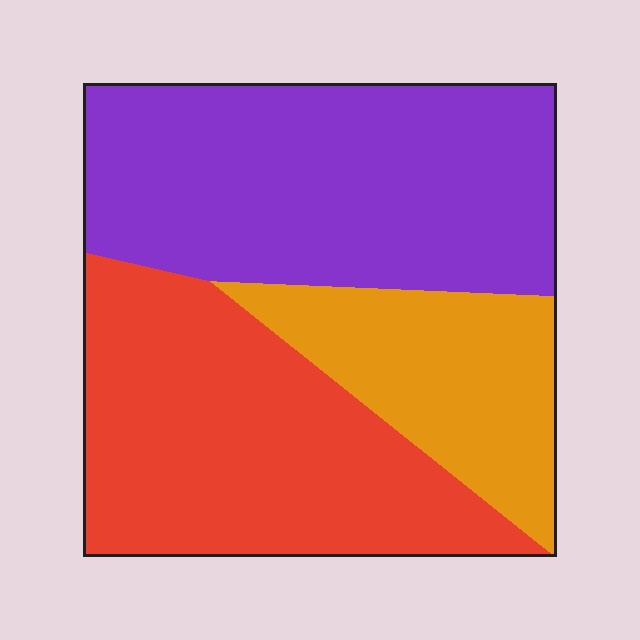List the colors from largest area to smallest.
From largest to smallest: purple, red, orange.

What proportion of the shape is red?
Red takes up about three eighths (3/8) of the shape.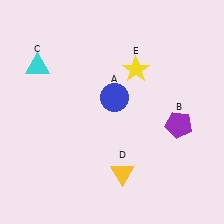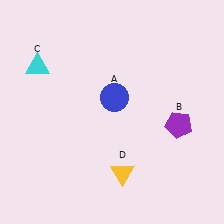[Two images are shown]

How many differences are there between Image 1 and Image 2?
There is 1 difference between the two images.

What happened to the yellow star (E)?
The yellow star (E) was removed in Image 2. It was in the top-right area of Image 1.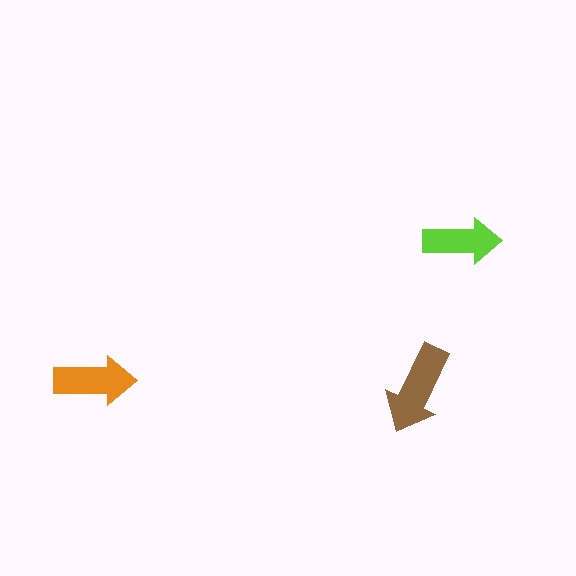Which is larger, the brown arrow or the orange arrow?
The brown one.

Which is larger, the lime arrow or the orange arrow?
The orange one.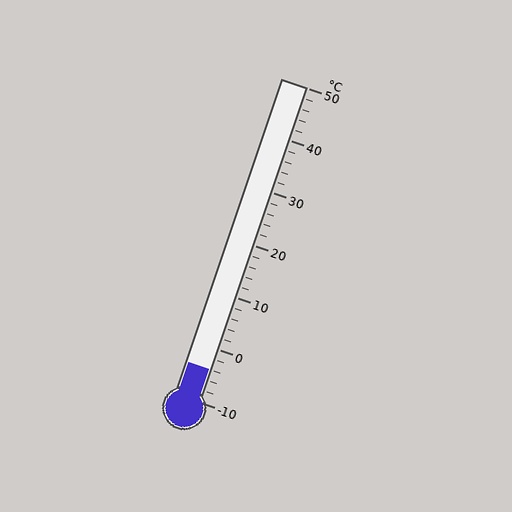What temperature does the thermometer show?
The thermometer shows approximately -4°C.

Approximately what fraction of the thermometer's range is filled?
The thermometer is filled to approximately 10% of its range.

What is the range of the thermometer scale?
The thermometer scale ranges from -10°C to 50°C.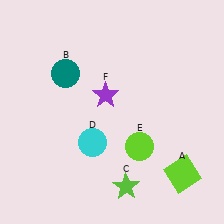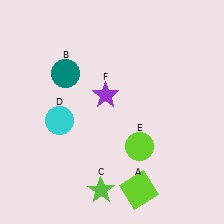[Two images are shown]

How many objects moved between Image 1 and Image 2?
3 objects moved between the two images.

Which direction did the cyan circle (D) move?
The cyan circle (D) moved left.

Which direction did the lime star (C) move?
The lime star (C) moved left.